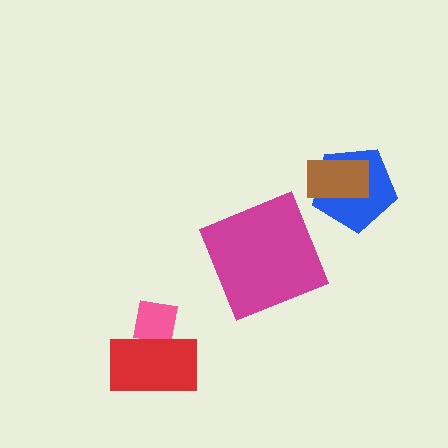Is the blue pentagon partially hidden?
Yes, it is partially covered by another shape.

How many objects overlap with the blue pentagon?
1 object overlaps with the blue pentagon.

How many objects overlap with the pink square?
1 object overlaps with the pink square.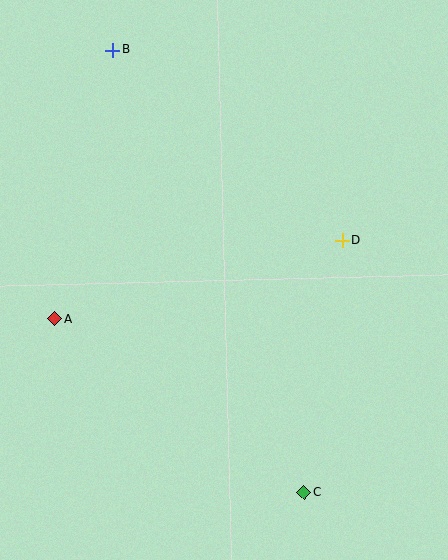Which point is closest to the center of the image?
Point D at (342, 241) is closest to the center.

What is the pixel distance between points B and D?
The distance between B and D is 298 pixels.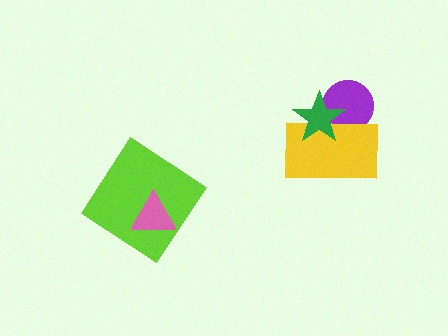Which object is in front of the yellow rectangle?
The green star is in front of the yellow rectangle.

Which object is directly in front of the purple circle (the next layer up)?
The yellow rectangle is directly in front of the purple circle.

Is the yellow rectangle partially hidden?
Yes, it is partially covered by another shape.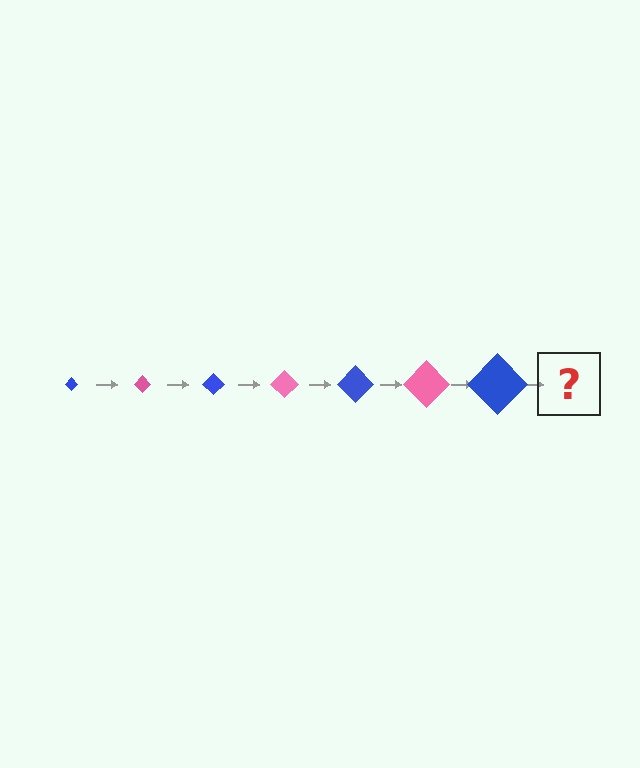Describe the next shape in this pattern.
It should be a pink diamond, larger than the previous one.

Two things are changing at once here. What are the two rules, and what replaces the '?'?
The two rules are that the diamond grows larger each step and the color cycles through blue and pink. The '?' should be a pink diamond, larger than the previous one.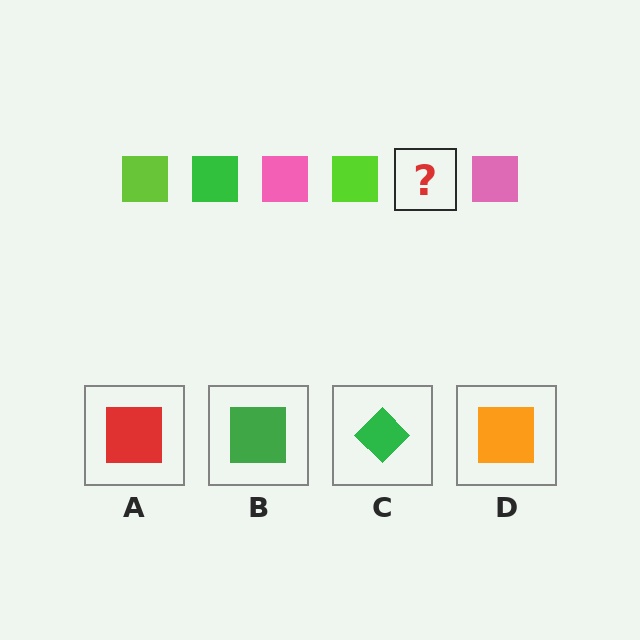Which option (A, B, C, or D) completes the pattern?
B.